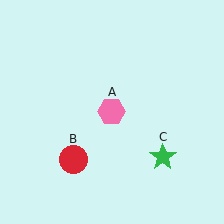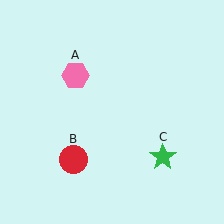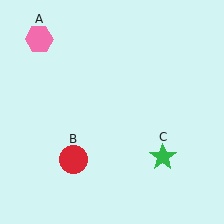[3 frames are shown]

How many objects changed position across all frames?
1 object changed position: pink hexagon (object A).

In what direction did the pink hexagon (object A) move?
The pink hexagon (object A) moved up and to the left.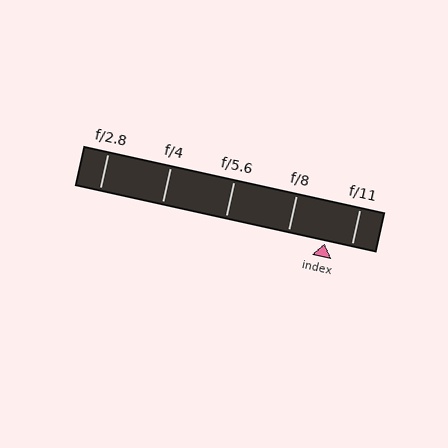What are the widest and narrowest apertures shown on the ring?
The widest aperture shown is f/2.8 and the narrowest is f/11.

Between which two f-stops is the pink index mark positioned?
The index mark is between f/8 and f/11.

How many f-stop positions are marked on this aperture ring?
There are 5 f-stop positions marked.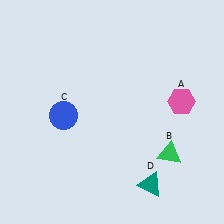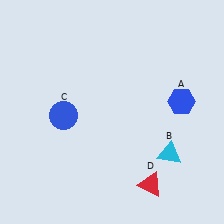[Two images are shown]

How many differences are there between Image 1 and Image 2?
There are 3 differences between the two images.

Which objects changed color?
A changed from pink to blue. B changed from green to cyan. D changed from teal to red.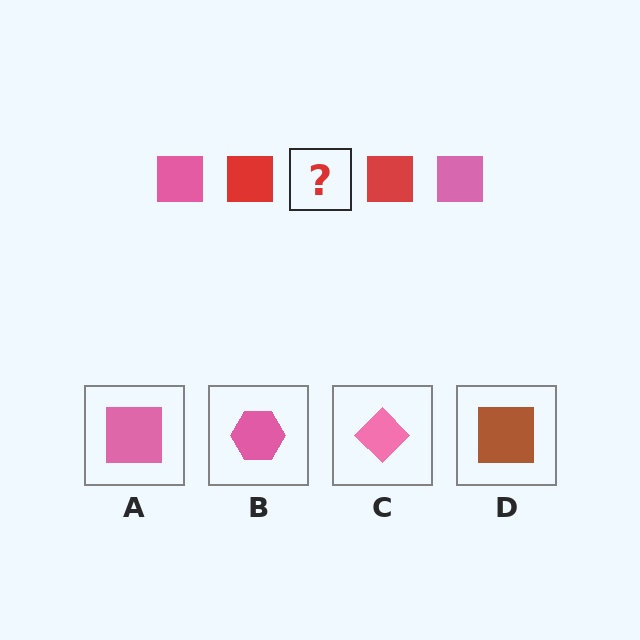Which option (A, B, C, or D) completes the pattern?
A.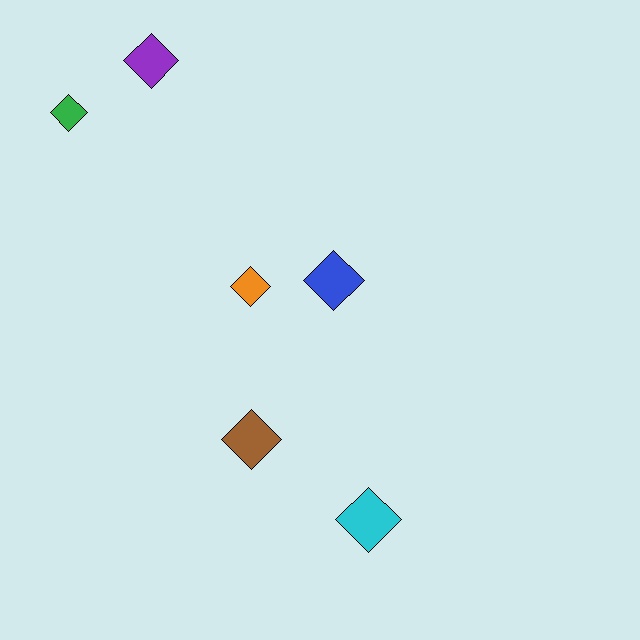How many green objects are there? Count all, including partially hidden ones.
There is 1 green object.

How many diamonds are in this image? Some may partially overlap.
There are 6 diamonds.